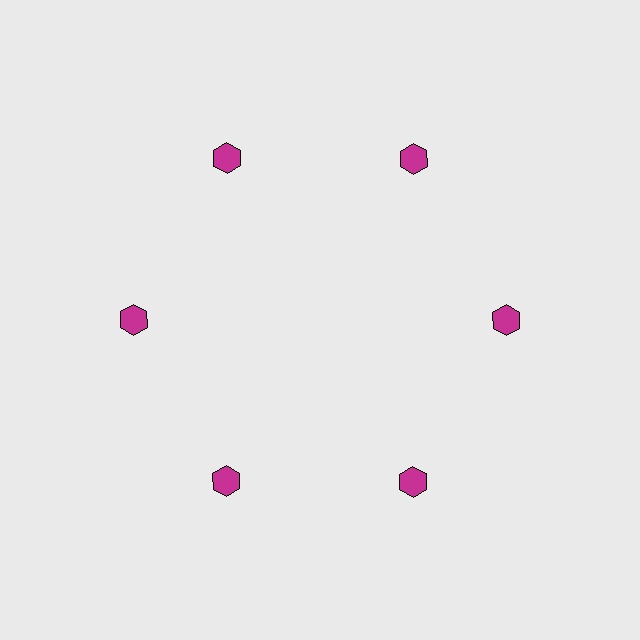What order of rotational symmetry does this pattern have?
This pattern has 6-fold rotational symmetry.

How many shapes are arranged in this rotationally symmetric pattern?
There are 6 shapes, arranged in 6 groups of 1.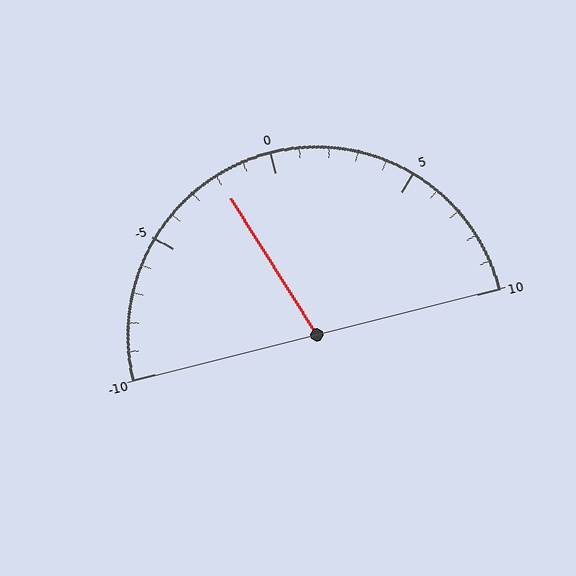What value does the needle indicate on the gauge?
The needle indicates approximately -2.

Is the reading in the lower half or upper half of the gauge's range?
The reading is in the lower half of the range (-10 to 10).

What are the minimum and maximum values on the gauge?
The gauge ranges from -10 to 10.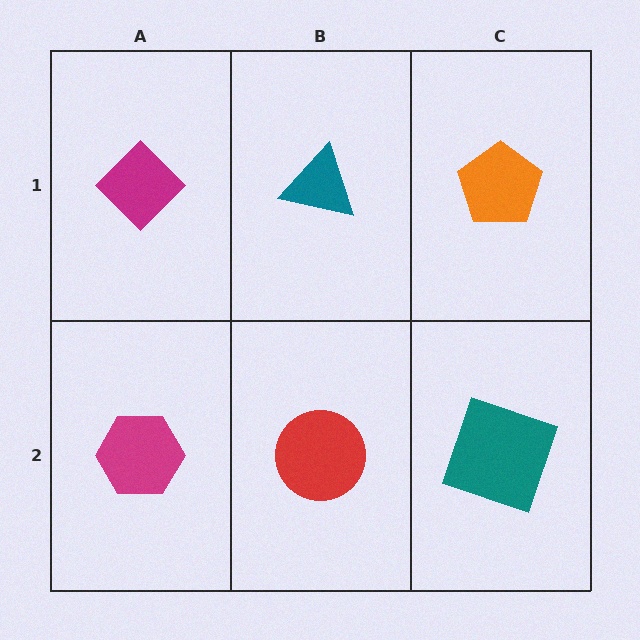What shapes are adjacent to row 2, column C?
An orange pentagon (row 1, column C), a red circle (row 2, column B).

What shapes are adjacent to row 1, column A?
A magenta hexagon (row 2, column A), a teal triangle (row 1, column B).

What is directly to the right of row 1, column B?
An orange pentagon.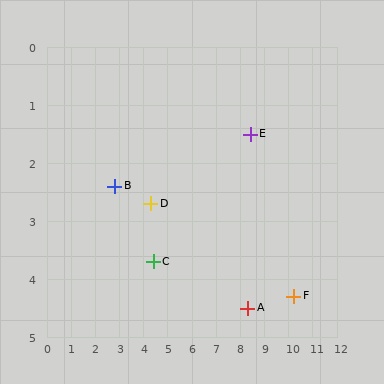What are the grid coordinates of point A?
Point A is at approximately (8.3, 4.5).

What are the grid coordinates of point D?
Point D is at approximately (4.3, 2.7).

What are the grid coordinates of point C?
Point C is at approximately (4.4, 3.7).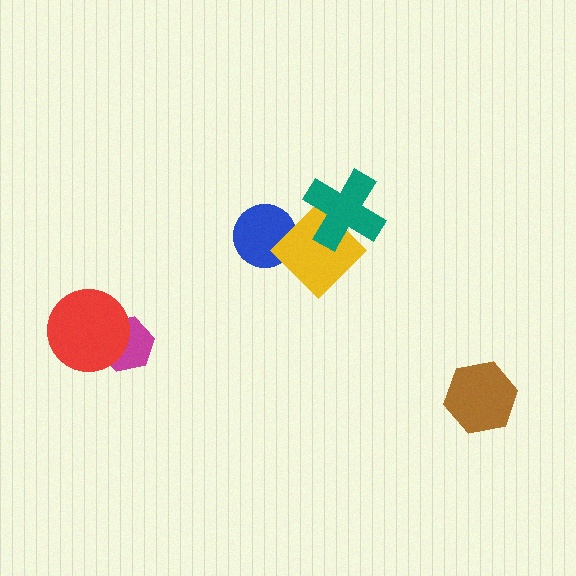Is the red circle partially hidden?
No, no other shape covers it.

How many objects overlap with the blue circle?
1 object overlaps with the blue circle.